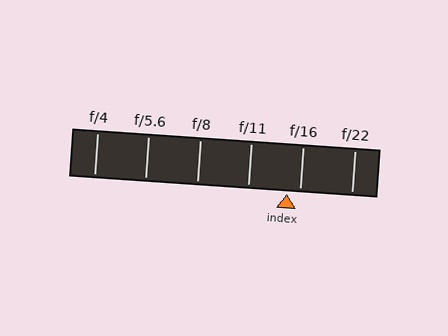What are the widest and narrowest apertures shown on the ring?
The widest aperture shown is f/4 and the narrowest is f/22.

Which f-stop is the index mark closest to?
The index mark is closest to f/16.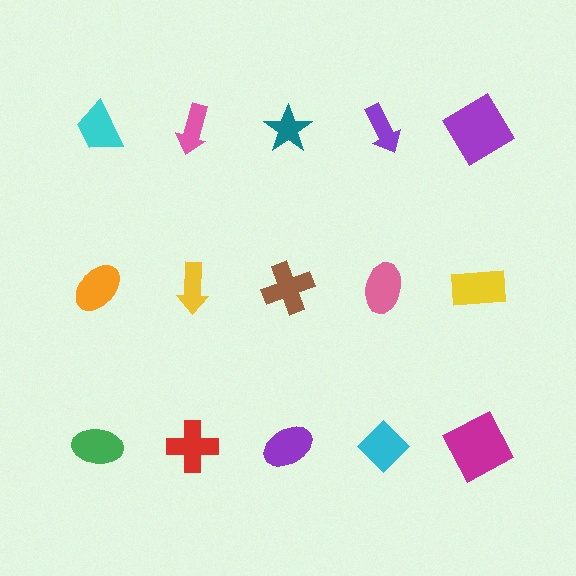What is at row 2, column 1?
An orange ellipse.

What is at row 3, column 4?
A cyan diamond.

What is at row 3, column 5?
A magenta square.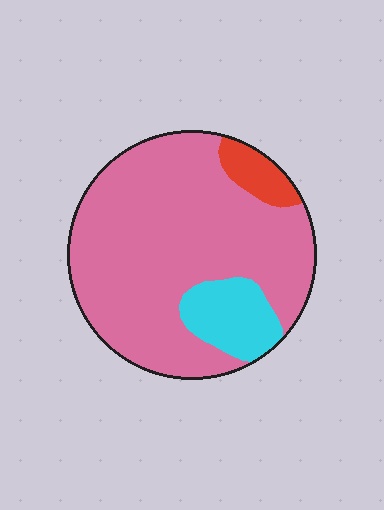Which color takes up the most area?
Pink, at roughly 80%.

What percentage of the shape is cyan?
Cyan covers roughly 15% of the shape.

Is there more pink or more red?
Pink.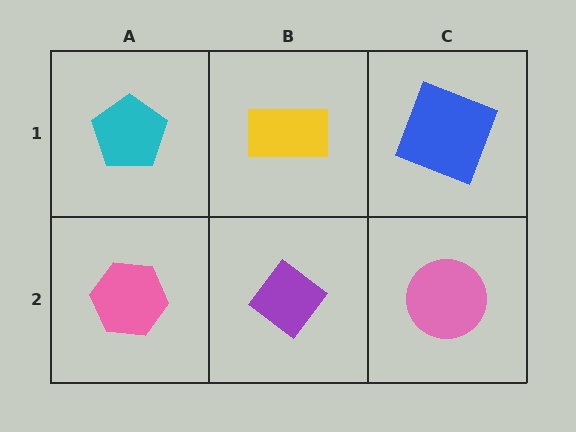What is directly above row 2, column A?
A cyan pentagon.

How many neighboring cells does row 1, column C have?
2.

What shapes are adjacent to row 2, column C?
A blue square (row 1, column C), a purple diamond (row 2, column B).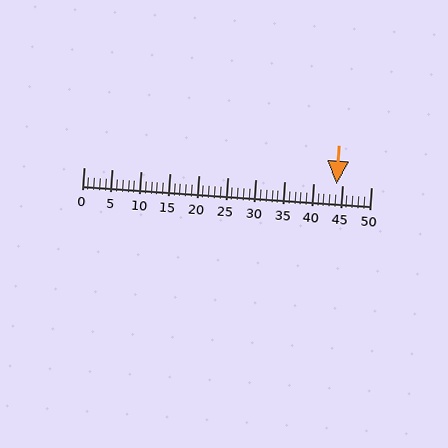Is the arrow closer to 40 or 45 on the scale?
The arrow is closer to 45.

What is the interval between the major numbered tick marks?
The major tick marks are spaced 5 units apart.